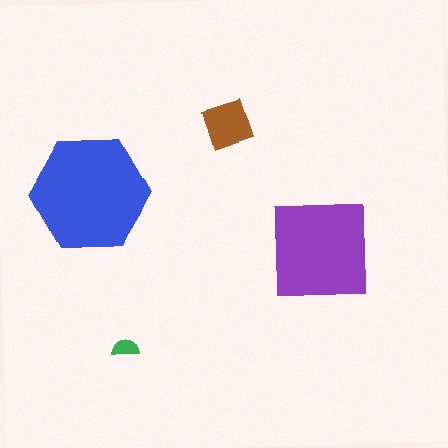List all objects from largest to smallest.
The blue hexagon, the purple square, the brown diamond, the green semicircle.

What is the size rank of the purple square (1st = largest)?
2nd.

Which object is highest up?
The brown diamond is topmost.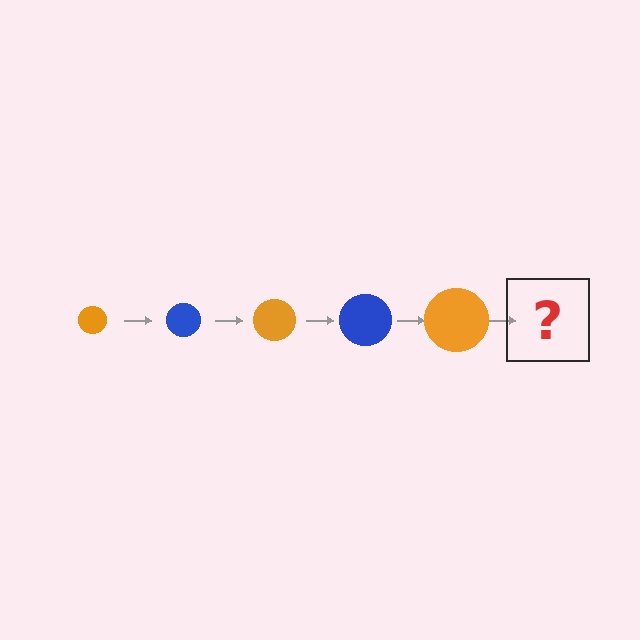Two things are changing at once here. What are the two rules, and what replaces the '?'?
The two rules are that the circle grows larger each step and the color cycles through orange and blue. The '?' should be a blue circle, larger than the previous one.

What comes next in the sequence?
The next element should be a blue circle, larger than the previous one.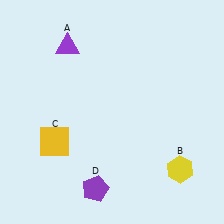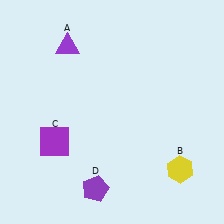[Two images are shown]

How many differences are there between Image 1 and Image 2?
There is 1 difference between the two images.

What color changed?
The square (C) changed from yellow in Image 1 to purple in Image 2.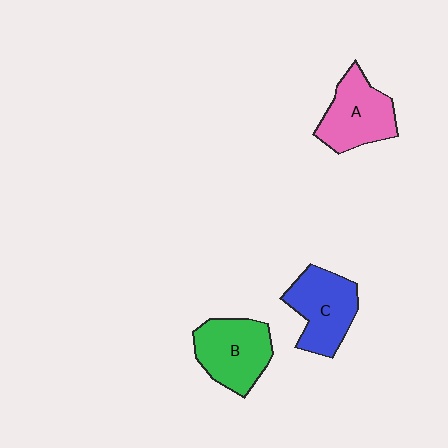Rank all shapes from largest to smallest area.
From largest to smallest: B (green), C (blue), A (pink).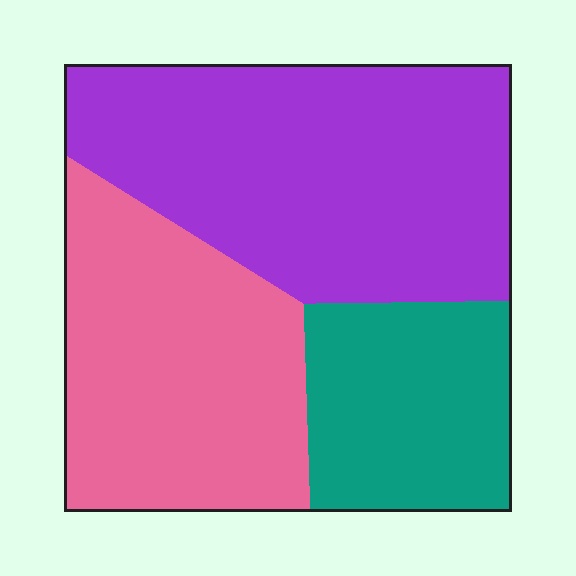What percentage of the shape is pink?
Pink covers around 35% of the shape.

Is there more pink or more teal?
Pink.